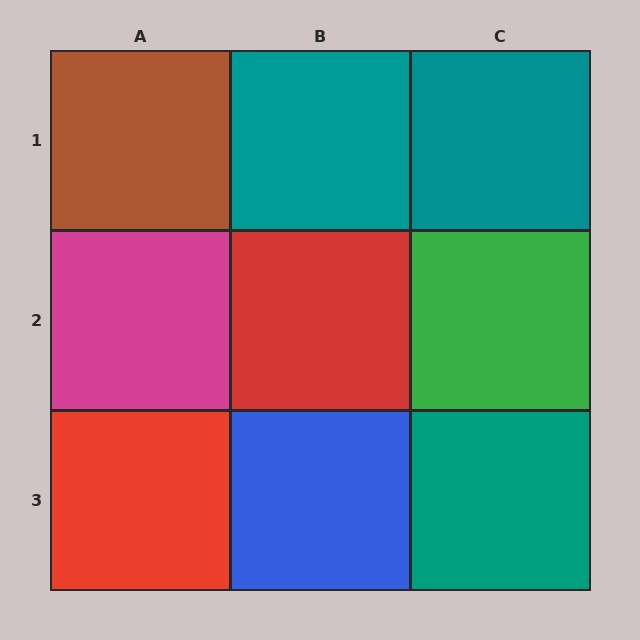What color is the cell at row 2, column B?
Red.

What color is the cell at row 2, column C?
Green.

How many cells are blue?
1 cell is blue.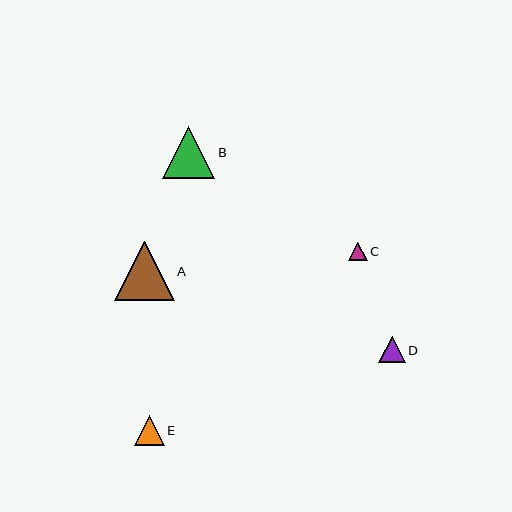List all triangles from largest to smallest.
From largest to smallest: A, B, E, D, C.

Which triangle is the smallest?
Triangle C is the smallest with a size of approximately 19 pixels.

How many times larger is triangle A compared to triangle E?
Triangle A is approximately 2.0 times the size of triangle E.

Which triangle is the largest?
Triangle A is the largest with a size of approximately 59 pixels.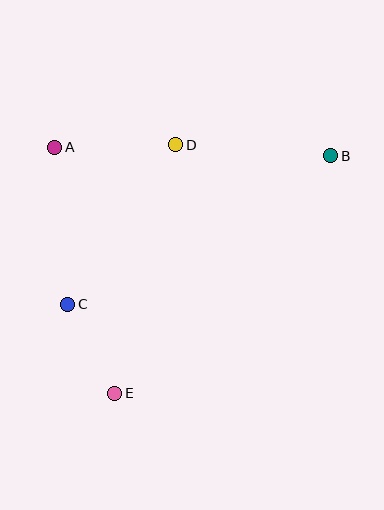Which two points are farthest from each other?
Points B and E are farthest from each other.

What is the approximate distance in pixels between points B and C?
The distance between B and C is approximately 302 pixels.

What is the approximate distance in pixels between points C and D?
The distance between C and D is approximately 192 pixels.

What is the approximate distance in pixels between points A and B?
The distance between A and B is approximately 276 pixels.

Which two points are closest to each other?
Points C and E are closest to each other.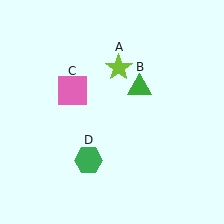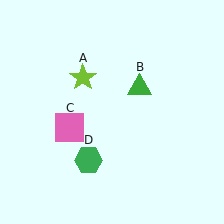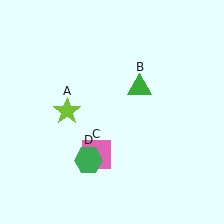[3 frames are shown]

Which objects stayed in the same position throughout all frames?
Green triangle (object B) and green hexagon (object D) remained stationary.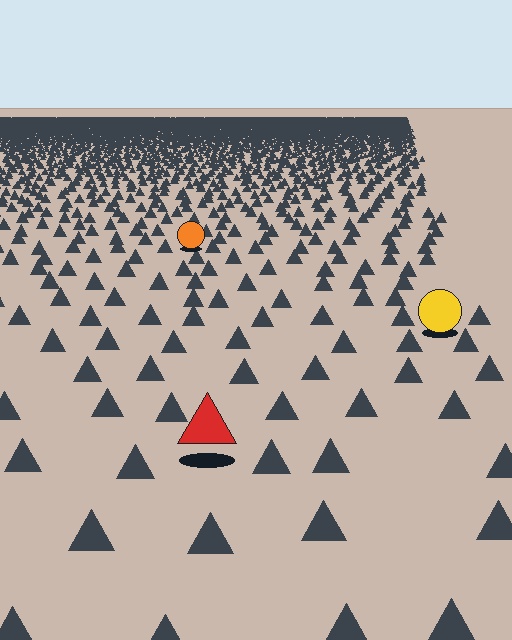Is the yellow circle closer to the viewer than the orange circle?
Yes. The yellow circle is closer — you can tell from the texture gradient: the ground texture is coarser near it.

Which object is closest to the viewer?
The red triangle is closest. The texture marks near it are larger and more spread out.